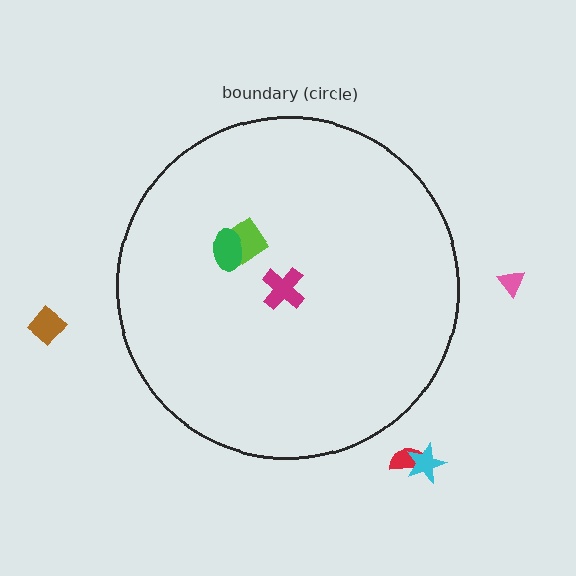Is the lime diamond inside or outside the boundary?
Inside.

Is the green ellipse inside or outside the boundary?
Inside.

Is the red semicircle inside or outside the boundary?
Outside.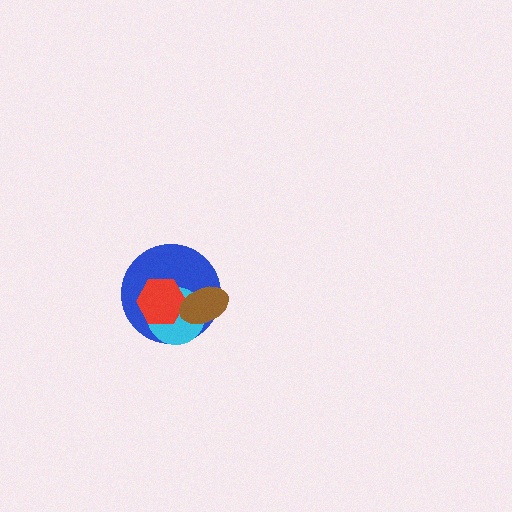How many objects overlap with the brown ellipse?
3 objects overlap with the brown ellipse.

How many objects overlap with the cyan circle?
3 objects overlap with the cyan circle.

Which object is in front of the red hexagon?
The brown ellipse is in front of the red hexagon.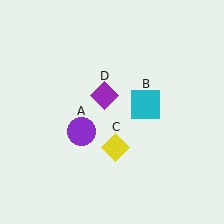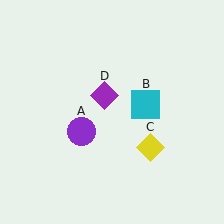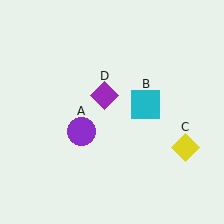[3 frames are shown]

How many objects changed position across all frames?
1 object changed position: yellow diamond (object C).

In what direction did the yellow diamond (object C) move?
The yellow diamond (object C) moved right.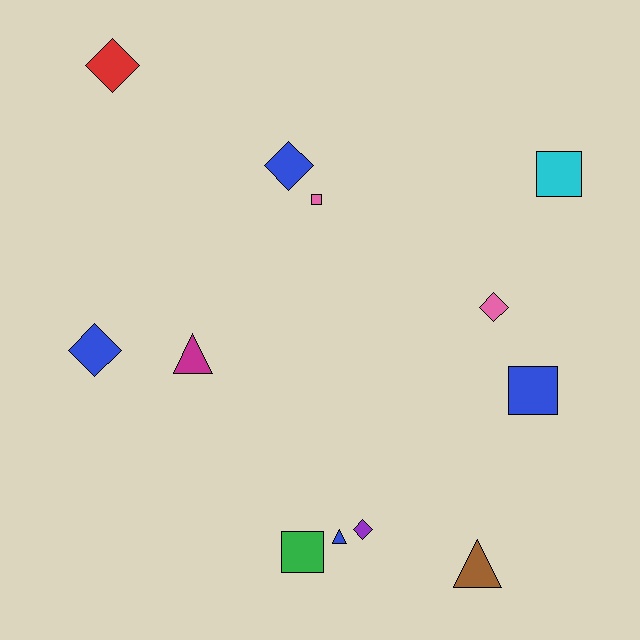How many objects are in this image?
There are 12 objects.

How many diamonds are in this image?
There are 5 diamonds.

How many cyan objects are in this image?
There is 1 cyan object.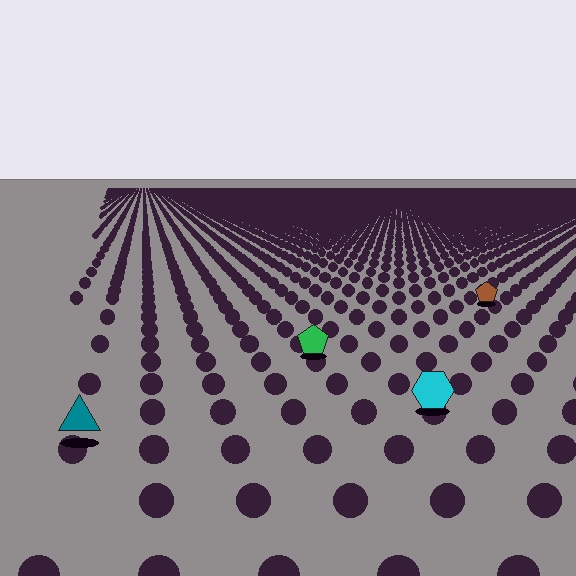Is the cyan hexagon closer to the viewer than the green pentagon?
Yes. The cyan hexagon is closer — you can tell from the texture gradient: the ground texture is coarser near it.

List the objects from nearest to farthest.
From nearest to farthest: the teal triangle, the cyan hexagon, the green pentagon, the brown pentagon.